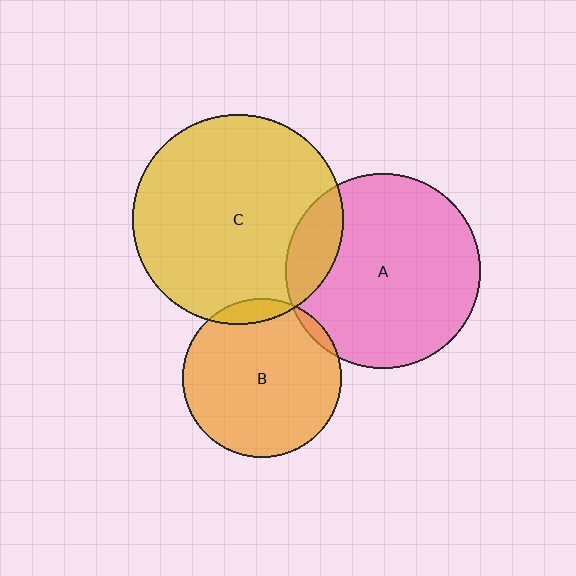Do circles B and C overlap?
Yes.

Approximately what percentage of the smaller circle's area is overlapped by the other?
Approximately 10%.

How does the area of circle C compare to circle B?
Approximately 1.8 times.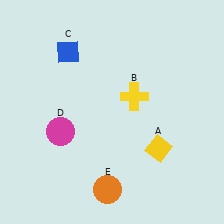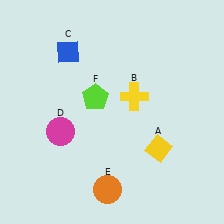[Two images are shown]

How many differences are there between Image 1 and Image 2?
There is 1 difference between the two images.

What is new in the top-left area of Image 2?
A lime pentagon (F) was added in the top-left area of Image 2.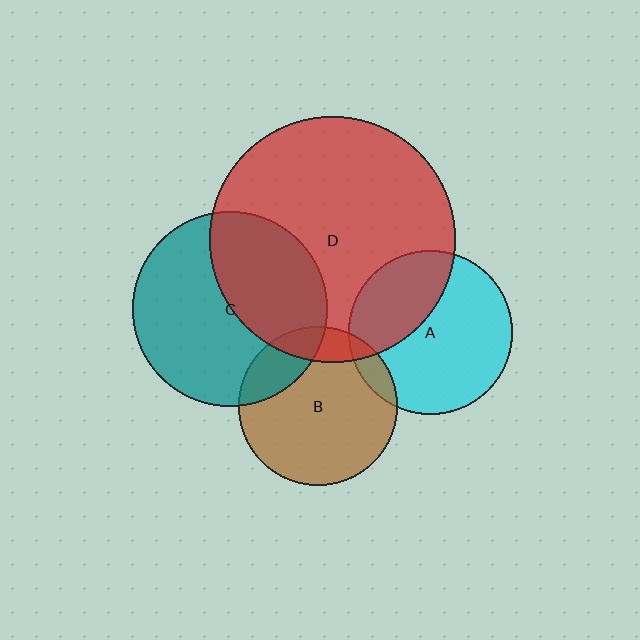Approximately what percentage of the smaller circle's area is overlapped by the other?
Approximately 15%.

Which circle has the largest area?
Circle D (red).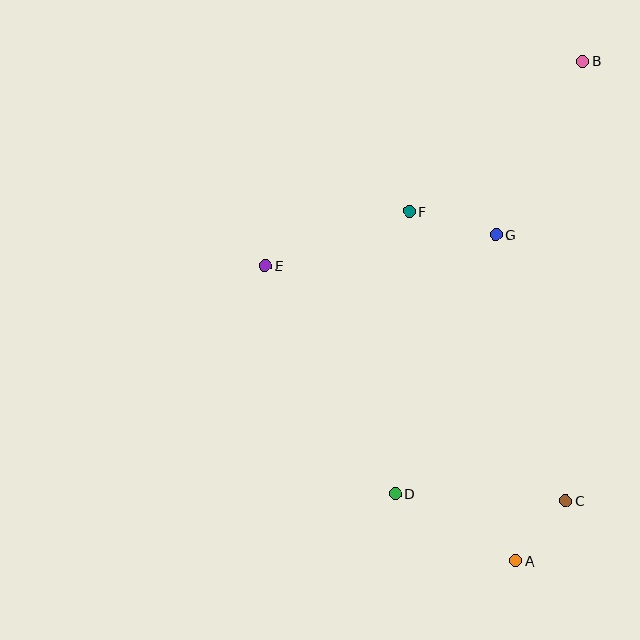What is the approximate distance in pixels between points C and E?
The distance between C and E is approximately 381 pixels.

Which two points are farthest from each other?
Points A and B are farthest from each other.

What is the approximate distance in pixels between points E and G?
The distance between E and G is approximately 233 pixels.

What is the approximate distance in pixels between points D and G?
The distance between D and G is approximately 278 pixels.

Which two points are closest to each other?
Points A and C are closest to each other.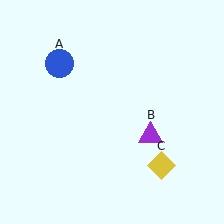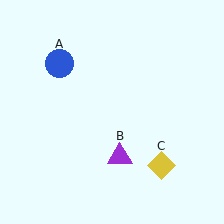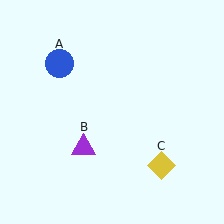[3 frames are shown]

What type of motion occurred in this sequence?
The purple triangle (object B) rotated clockwise around the center of the scene.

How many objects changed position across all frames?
1 object changed position: purple triangle (object B).